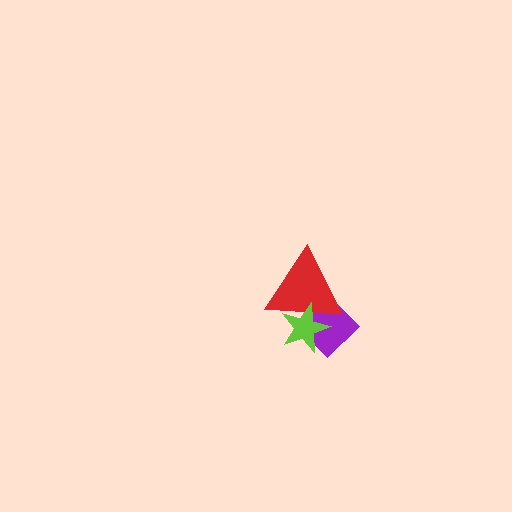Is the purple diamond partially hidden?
Yes, it is partially covered by another shape.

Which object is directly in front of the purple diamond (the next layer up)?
The red triangle is directly in front of the purple diamond.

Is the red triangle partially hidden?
Yes, it is partially covered by another shape.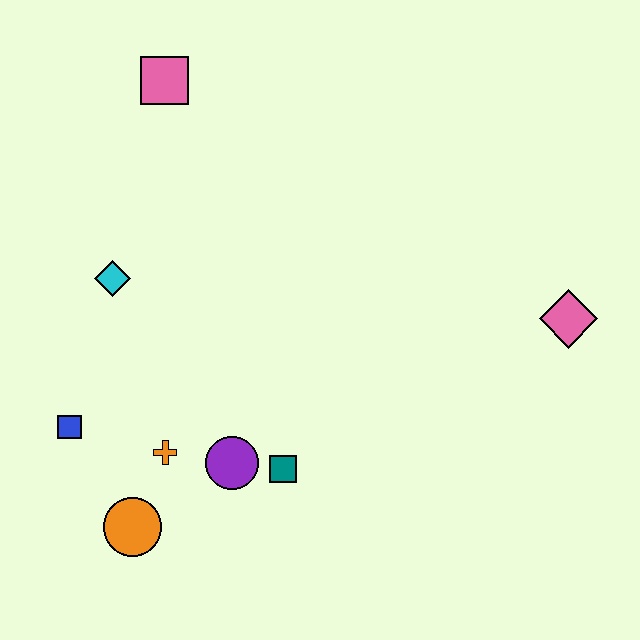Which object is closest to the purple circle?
The teal square is closest to the purple circle.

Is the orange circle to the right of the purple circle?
No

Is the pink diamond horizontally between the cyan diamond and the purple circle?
No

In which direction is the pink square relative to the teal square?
The pink square is above the teal square.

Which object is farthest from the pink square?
The pink diamond is farthest from the pink square.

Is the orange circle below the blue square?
Yes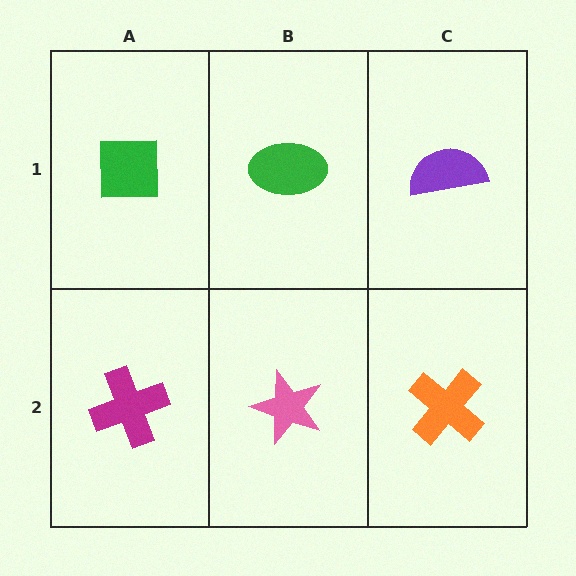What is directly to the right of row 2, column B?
An orange cross.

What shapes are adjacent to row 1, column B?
A pink star (row 2, column B), a green square (row 1, column A), a purple semicircle (row 1, column C).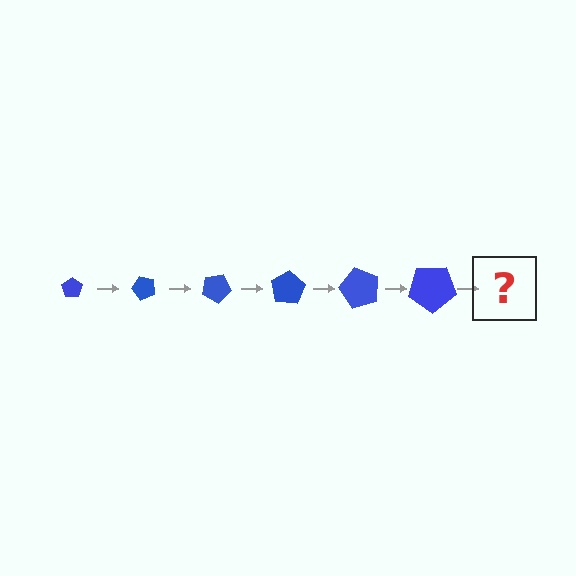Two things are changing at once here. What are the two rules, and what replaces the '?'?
The two rules are that the pentagon grows larger each step and it rotates 50 degrees each step. The '?' should be a pentagon, larger than the previous one and rotated 300 degrees from the start.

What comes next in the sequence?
The next element should be a pentagon, larger than the previous one and rotated 300 degrees from the start.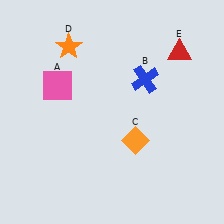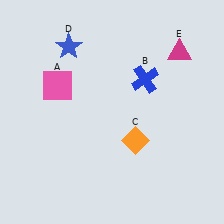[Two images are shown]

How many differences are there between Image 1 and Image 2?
There are 2 differences between the two images.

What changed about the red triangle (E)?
In Image 1, E is red. In Image 2, it changed to magenta.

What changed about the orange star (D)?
In Image 1, D is orange. In Image 2, it changed to blue.